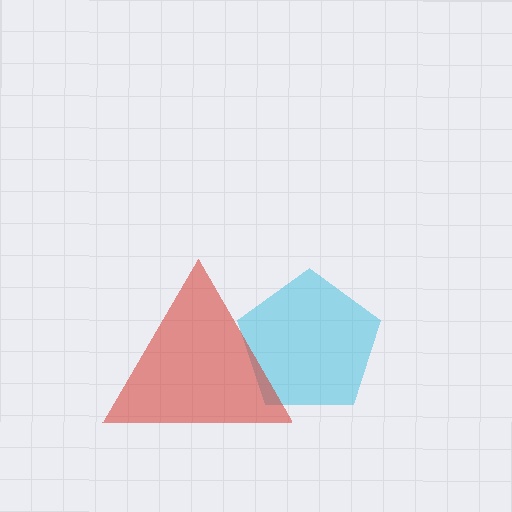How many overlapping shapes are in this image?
There are 2 overlapping shapes in the image.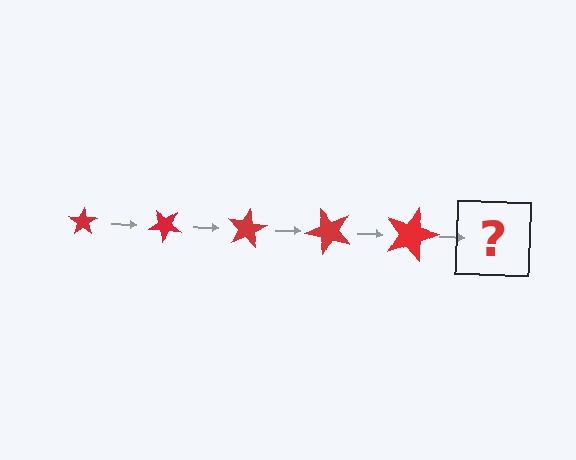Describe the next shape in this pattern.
It should be a star, larger than the previous one and rotated 200 degrees from the start.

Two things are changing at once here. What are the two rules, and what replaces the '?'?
The two rules are that the star grows larger each step and it rotates 40 degrees each step. The '?' should be a star, larger than the previous one and rotated 200 degrees from the start.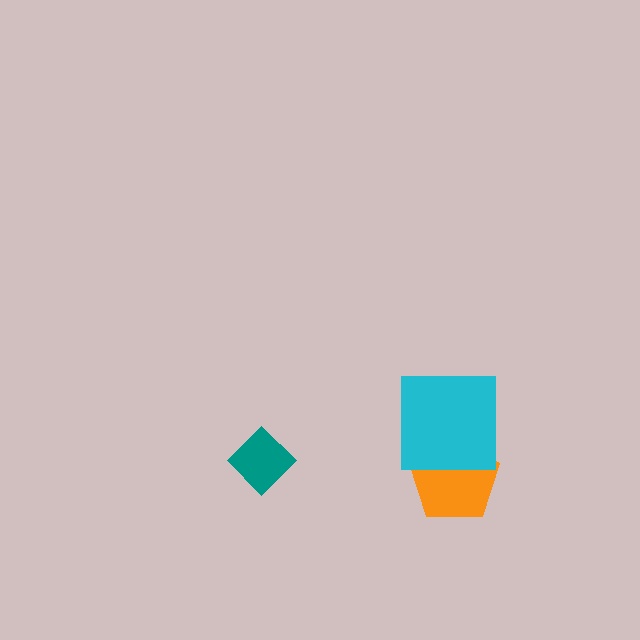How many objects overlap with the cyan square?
1 object overlaps with the cyan square.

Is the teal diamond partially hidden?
No, no other shape covers it.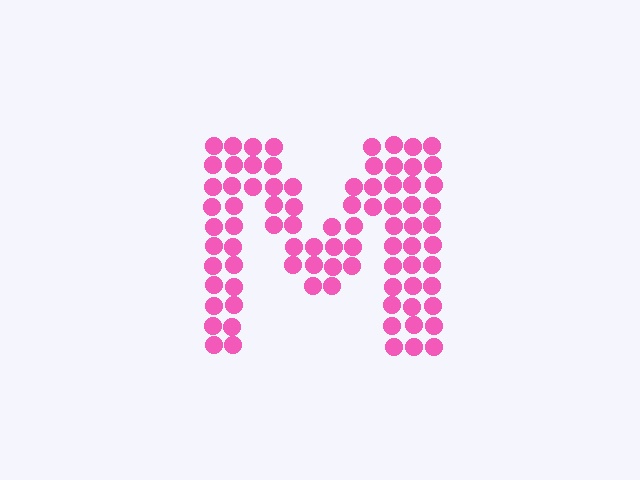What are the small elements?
The small elements are circles.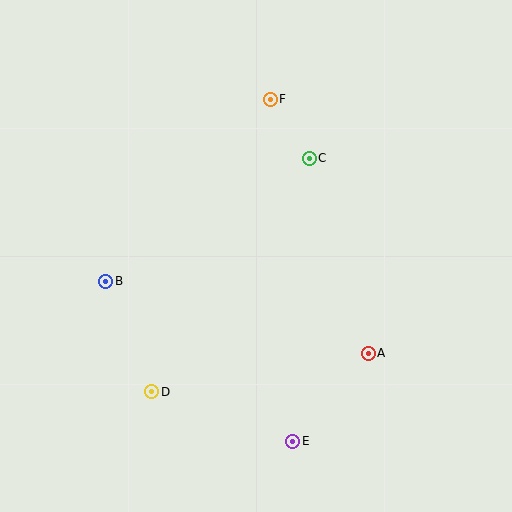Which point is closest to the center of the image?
Point C at (309, 158) is closest to the center.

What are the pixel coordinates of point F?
Point F is at (270, 99).